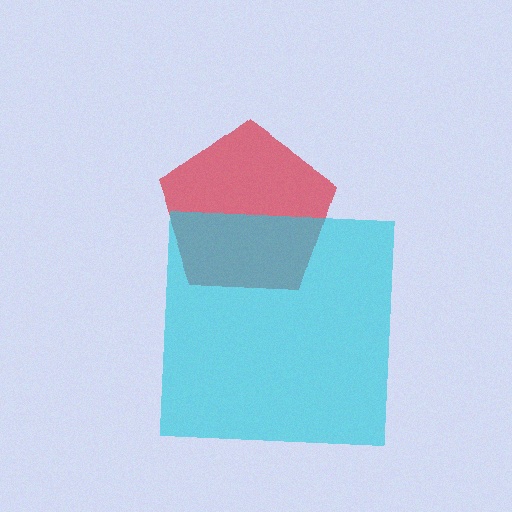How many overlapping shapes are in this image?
There are 2 overlapping shapes in the image.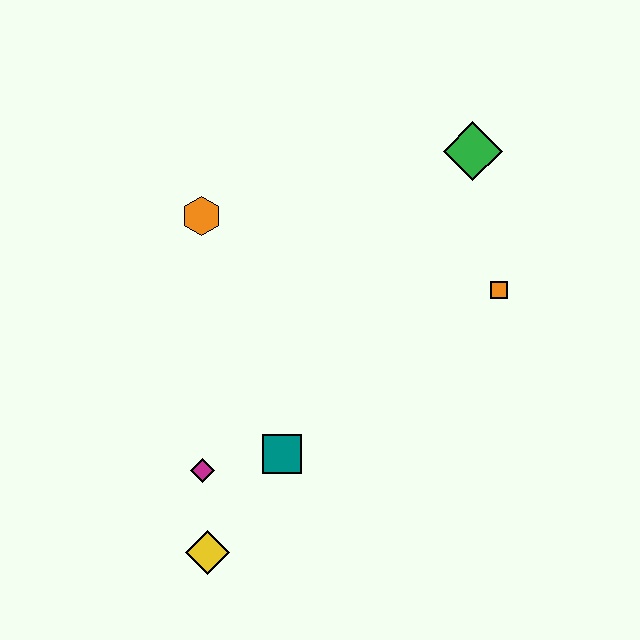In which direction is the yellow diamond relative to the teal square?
The yellow diamond is below the teal square.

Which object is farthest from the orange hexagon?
The yellow diamond is farthest from the orange hexagon.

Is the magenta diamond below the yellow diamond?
No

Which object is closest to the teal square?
The magenta diamond is closest to the teal square.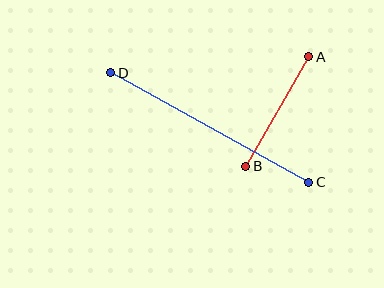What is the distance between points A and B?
The distance is approximately 126 pixels.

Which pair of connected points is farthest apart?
Points C and D are farthest apart.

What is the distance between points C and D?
The distance is approximately 226 pixels.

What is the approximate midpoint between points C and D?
The midpoint is at approximately (210, 128) pixels.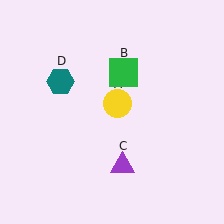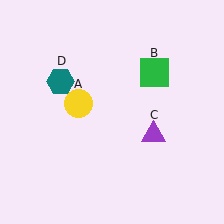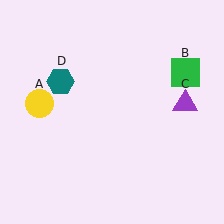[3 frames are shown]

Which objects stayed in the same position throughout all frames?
Teal hexagon (object D) remained stationary.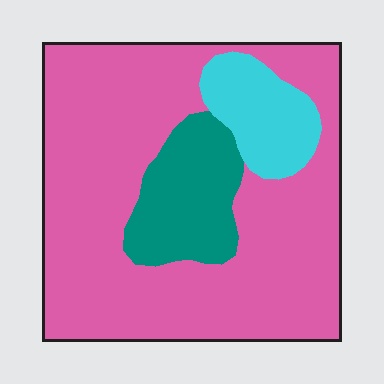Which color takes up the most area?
Pink, at roughly 75%.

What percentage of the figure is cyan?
Cyan covers 11% of the figure.